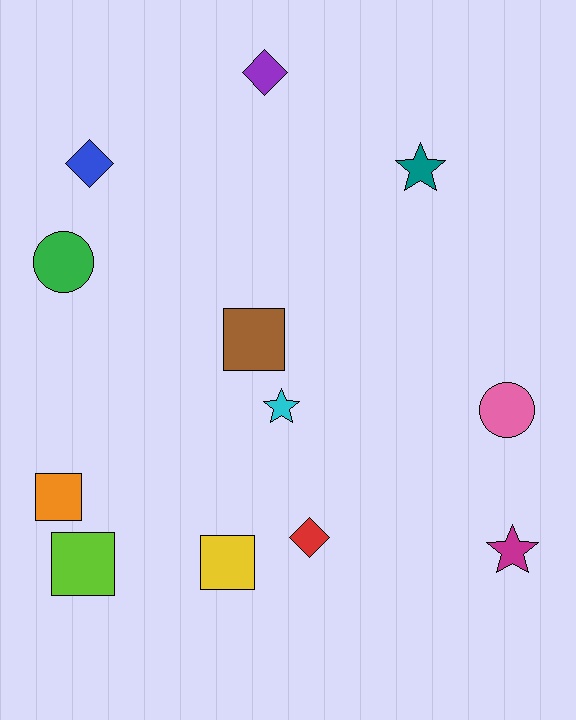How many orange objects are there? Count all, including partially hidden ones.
There is 1 orange object.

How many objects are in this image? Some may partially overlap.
There are 12 objects.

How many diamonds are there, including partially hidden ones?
There are 3 diamonds.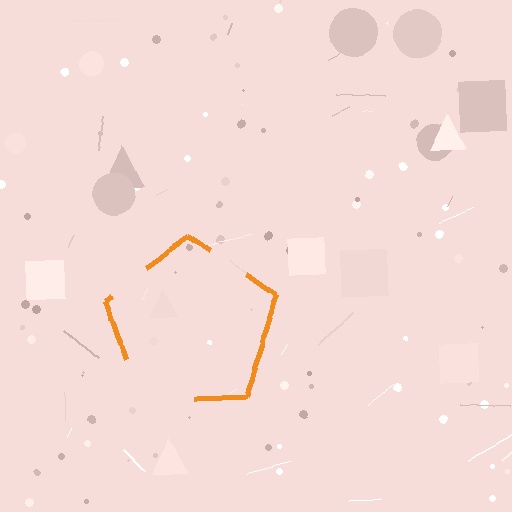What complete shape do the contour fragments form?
The contour fragments form a pentagon.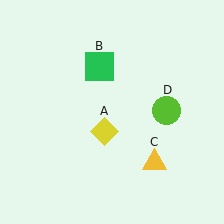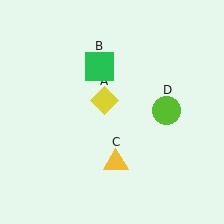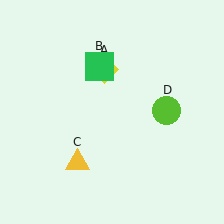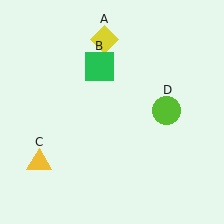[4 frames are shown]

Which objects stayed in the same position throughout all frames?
Green square (object B) and lime circle (object D) remained stationary.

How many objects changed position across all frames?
2 objects changed position: yellow diamond (object A), yellow triangle (object C).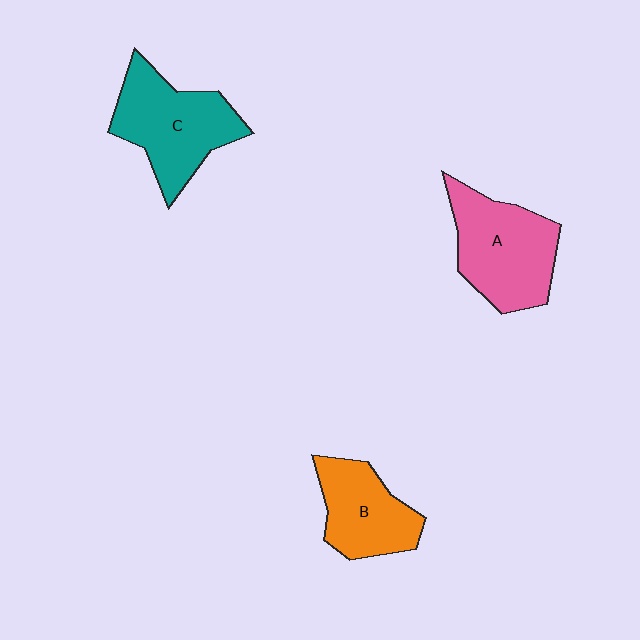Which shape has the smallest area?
Shape B (orange).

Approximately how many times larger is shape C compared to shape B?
Approximately 1.3 times.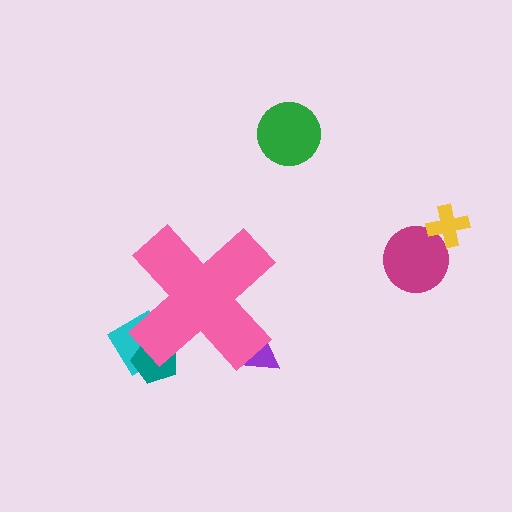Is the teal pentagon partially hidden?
Yes, the teal pentagon is partially hidden behind the pink cross.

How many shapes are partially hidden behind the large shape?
3 shapes are partially hidden.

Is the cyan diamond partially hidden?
Yes, the cyan diamond is partially hidden behind the pink cross.